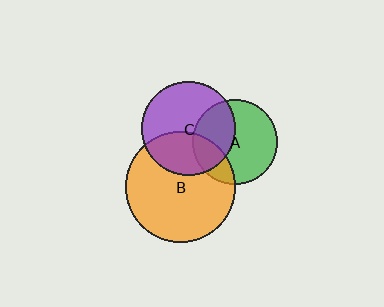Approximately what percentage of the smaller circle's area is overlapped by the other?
Approximately 40%.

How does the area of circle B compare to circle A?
Approximately 1.7 times.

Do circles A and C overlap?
Yes.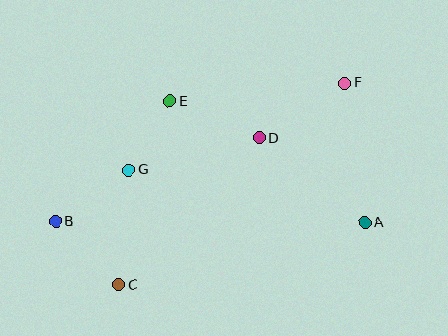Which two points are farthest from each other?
Points B and F are farthest from each other.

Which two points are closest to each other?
Points E and G are closest to each other.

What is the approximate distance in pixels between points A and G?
The distance between A and G is approximately 242 pixels.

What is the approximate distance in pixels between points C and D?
The distance between C and D is approximately 203 pixels.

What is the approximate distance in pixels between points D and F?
The distance between D and F is approximately 101 pixels.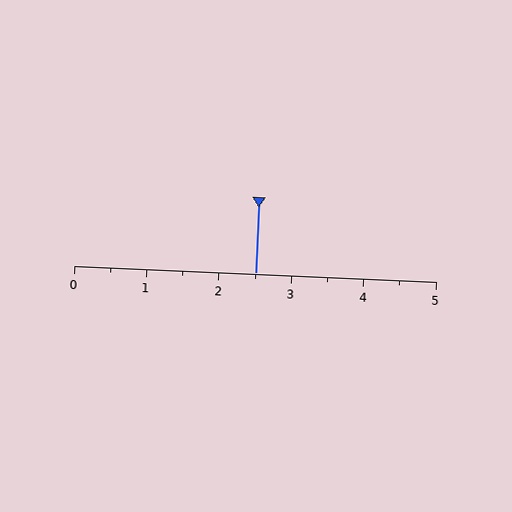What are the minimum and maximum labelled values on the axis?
The axis runs from 0 to 5.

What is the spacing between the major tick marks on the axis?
The major ticks are spaced 1 apart.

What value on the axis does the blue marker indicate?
The marker indicates approximately 2.5.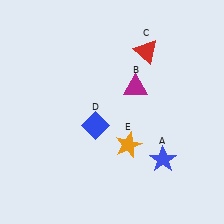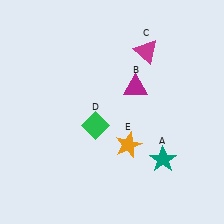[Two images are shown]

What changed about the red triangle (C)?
In Image 1, C is red. In Image 2, it changed to magenta.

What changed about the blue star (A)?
In Image 1, A is blue. In Image 2, it changed to teal.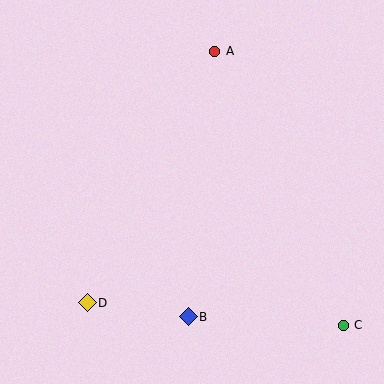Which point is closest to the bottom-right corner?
Point C is closest to the bottom-right corner.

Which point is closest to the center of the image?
Point B at (188, 317) is closest to the center.